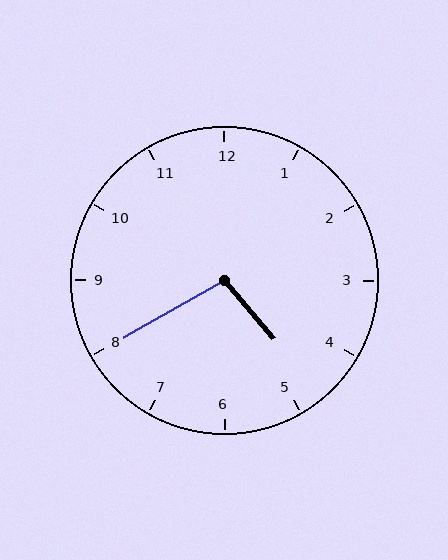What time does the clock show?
4:40.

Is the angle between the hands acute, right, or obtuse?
It is obtuse.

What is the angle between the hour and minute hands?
Approximately 100 degrees.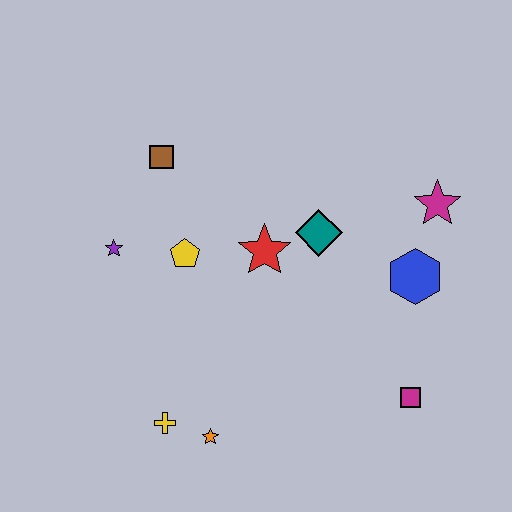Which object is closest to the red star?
The teal diamond is closest to the red star.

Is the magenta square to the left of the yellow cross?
No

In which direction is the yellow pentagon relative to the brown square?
The yellow pentagon is below the brown square.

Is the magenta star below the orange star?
No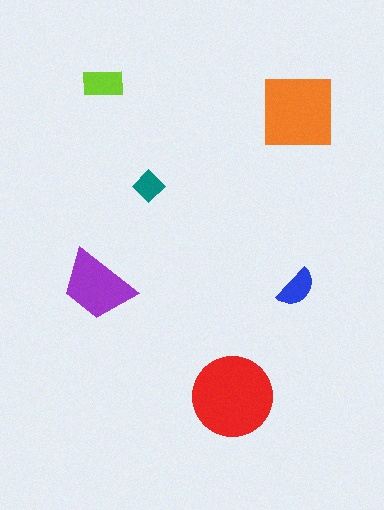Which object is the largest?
The red circle.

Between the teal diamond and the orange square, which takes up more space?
The orange square.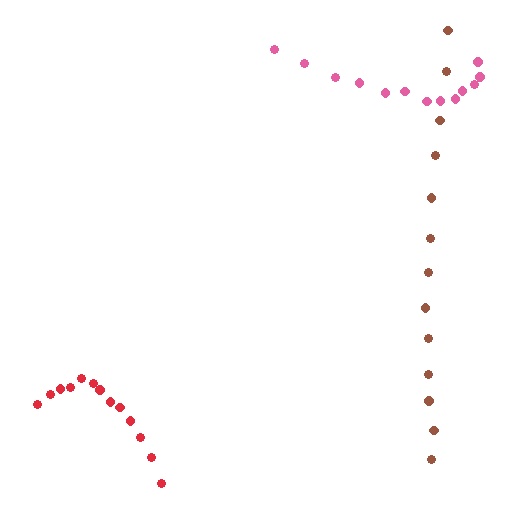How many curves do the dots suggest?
There are 3 distinct paths.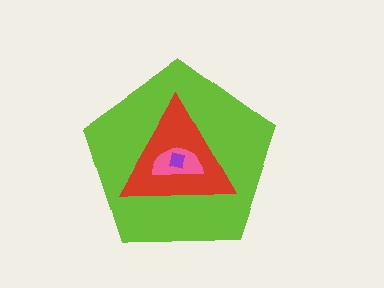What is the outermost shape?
The lime pentagon.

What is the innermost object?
The purple square.